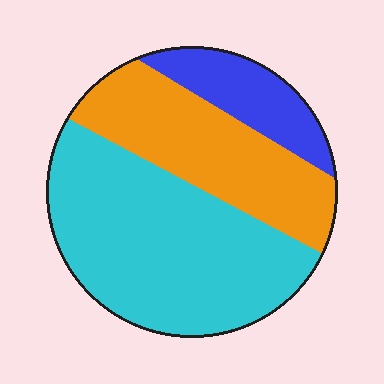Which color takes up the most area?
Cyan, at roughly 55%.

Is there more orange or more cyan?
Cyan.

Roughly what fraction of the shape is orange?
Orange takes up about one third (1/3) of the shape.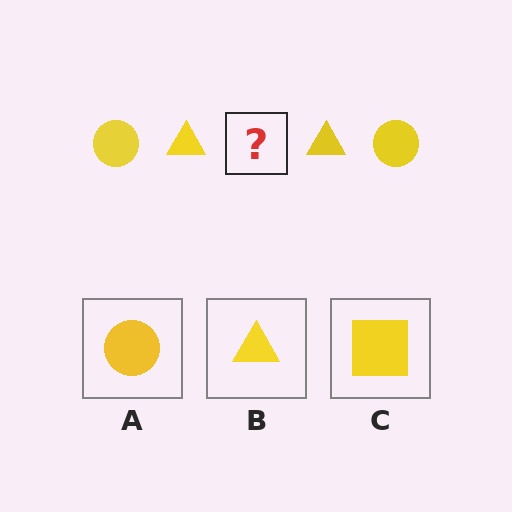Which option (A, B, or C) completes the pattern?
A.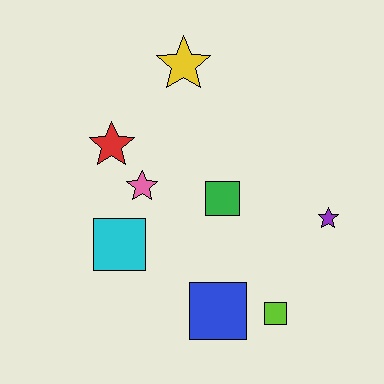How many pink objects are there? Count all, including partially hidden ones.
There is 1 pink object.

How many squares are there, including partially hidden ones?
There are 4 squares.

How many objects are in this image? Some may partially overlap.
There are 8 objects.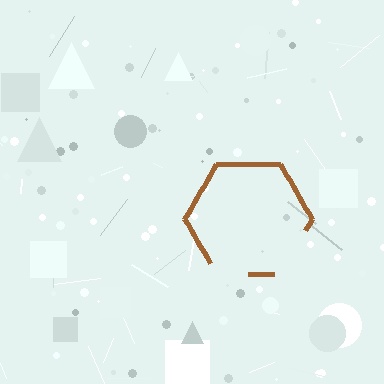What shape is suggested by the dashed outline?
The dashed outline suggests a hexagon.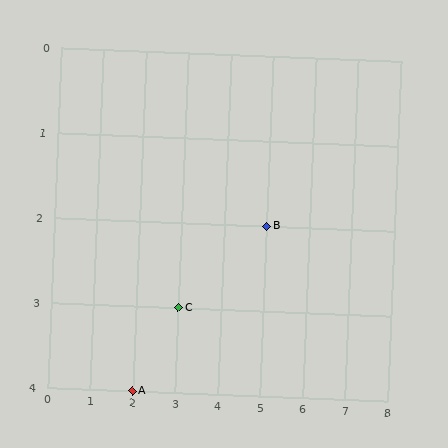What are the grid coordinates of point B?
Point B is at grid coordinates (5, 2).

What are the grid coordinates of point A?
Point A is at grid coordinates (2, 4).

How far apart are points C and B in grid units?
Points C and B are 2 columns and 1 row apart (about 2.2 grid units diagonally).